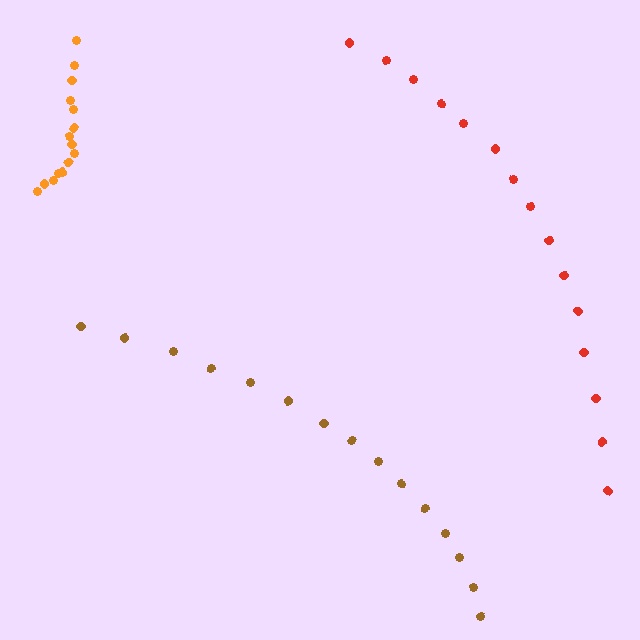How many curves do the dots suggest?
There are 3 distinct paths.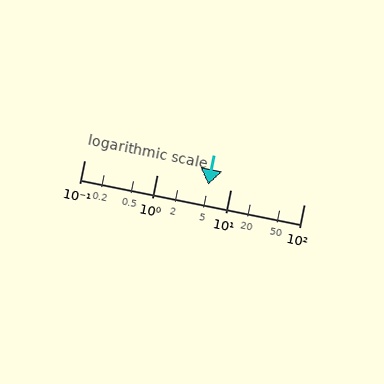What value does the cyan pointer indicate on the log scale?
The pointer indicates approximately 4.9.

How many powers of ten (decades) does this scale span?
The scale spans 3 decades, from 0.1 to 100.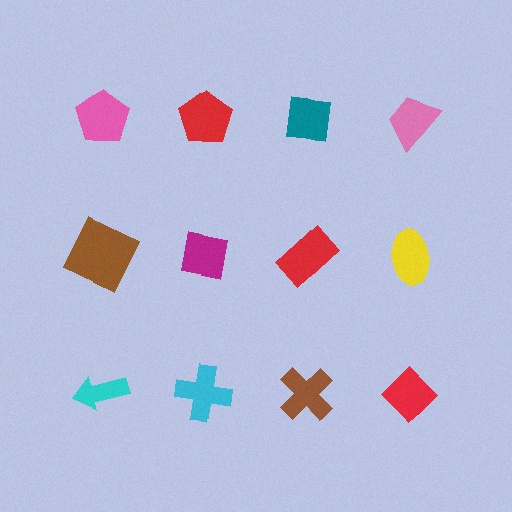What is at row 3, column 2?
A cyan cross.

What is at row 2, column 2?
A magenta square.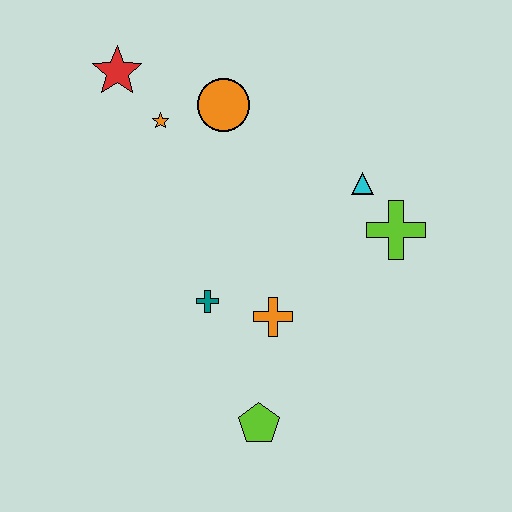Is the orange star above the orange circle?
No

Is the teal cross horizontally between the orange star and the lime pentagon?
Yes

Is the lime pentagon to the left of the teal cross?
No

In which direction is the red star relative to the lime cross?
The red star is to the left of the lime cross.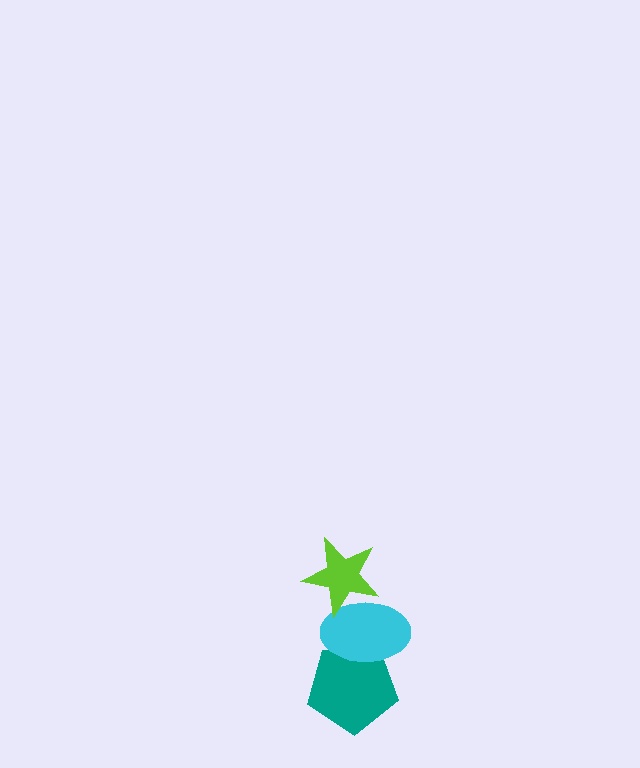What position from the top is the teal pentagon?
The teal pentagon is 3rd from the top.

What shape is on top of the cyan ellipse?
The lime star is on top of the cyan ellipse.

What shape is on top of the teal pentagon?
The cyan ellipse is on top of the teal pentagon.